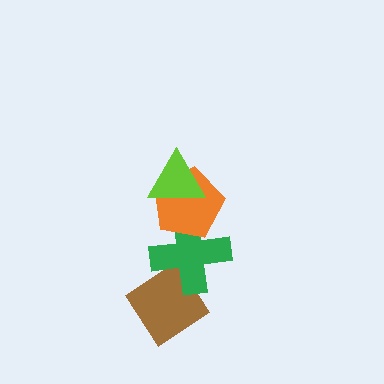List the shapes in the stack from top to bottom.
From top to bottom: the lime triangle, the orange pentagon, the green cross, the brown diamond.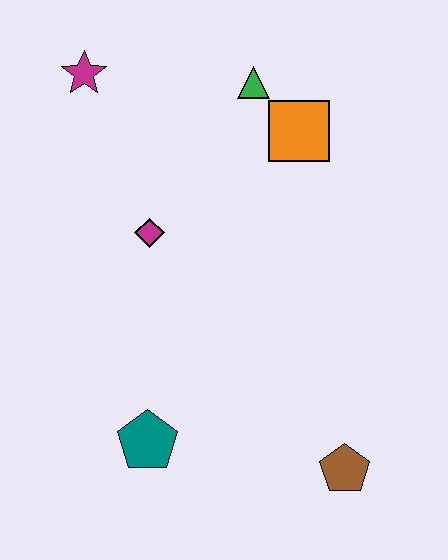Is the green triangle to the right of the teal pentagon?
Yes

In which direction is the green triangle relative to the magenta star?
The green triangle is to the right of the magenta star.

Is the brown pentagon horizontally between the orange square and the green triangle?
No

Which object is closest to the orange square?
The green triangle is closest to the orange square.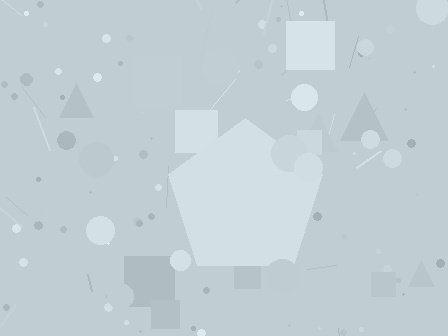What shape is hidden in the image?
A pentagon is hidden in the image.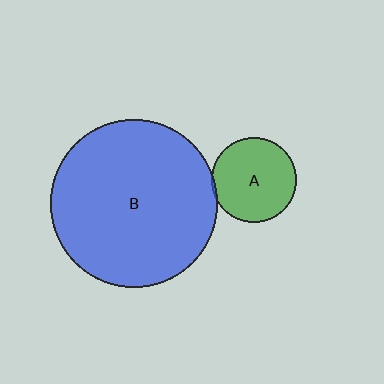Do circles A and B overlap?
Yes.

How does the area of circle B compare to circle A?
Approximately 3.9 times.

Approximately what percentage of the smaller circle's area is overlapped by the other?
Approximately 5%.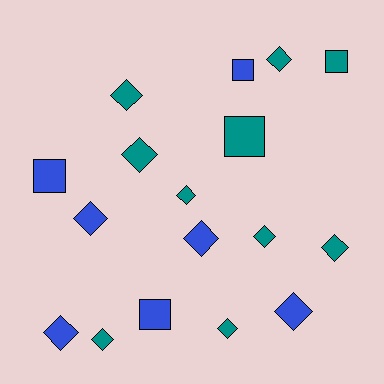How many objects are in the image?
There are 17 objects.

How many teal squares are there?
There are 2 teal squares.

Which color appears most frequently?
Teal, with 10 objects.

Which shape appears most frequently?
Diamond, with 12 objects.